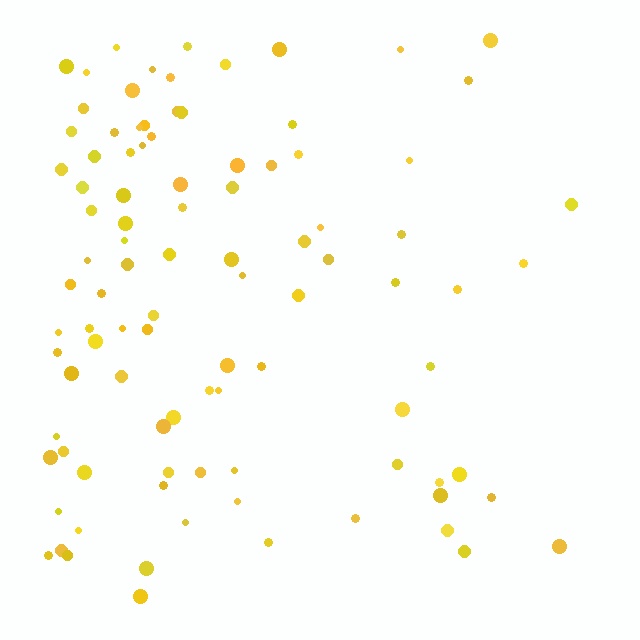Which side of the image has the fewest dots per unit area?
The right.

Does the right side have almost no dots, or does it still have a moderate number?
Still a moderate number, just noticeably fewer than the left.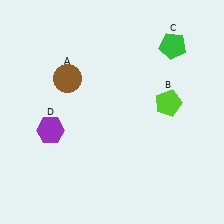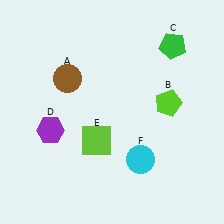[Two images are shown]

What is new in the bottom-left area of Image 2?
A lime square (E) was added in the bottom-left area of Image 2.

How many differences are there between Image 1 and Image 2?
There are 2 differences between the two images.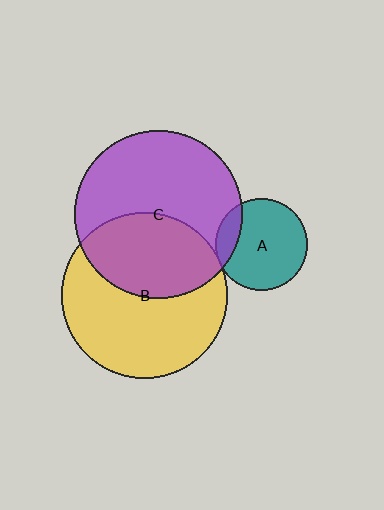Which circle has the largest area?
Circle C (purple).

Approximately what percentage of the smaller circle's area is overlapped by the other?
Approximately 5%.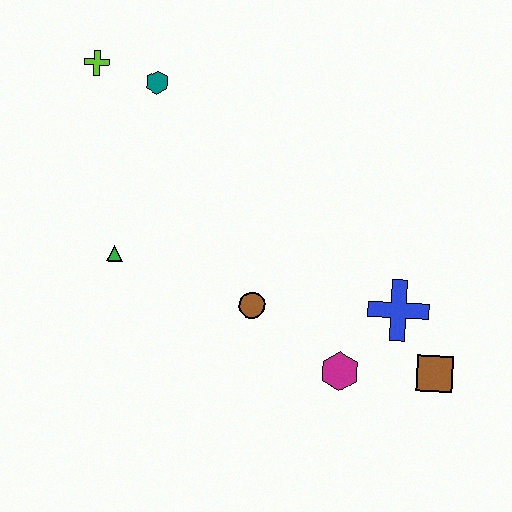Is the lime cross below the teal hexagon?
No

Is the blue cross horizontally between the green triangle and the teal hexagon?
No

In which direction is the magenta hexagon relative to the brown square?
The magenta hexagon is to the left of the brown square.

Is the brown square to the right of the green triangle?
Yes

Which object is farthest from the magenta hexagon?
The lime cross is farthest from the magenta hexagon.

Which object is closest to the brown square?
The blue cross is closest to the brown square.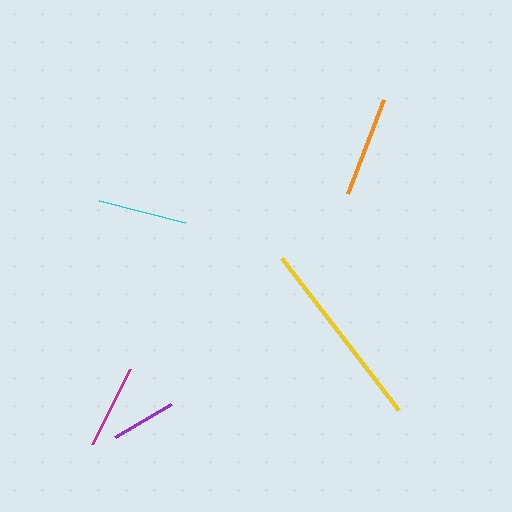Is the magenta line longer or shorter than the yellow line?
The yellow line is longer than the magenta line.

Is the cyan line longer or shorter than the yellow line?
The yellow line is longer than the cyan line.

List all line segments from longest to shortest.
From longest to shortest: yellow, orange, cyan, magenta, purple.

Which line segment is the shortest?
The purple line is the shortest at approximately 65 pixels.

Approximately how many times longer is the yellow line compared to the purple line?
The yellow line is approximately 3.0 times the length of the purple line.